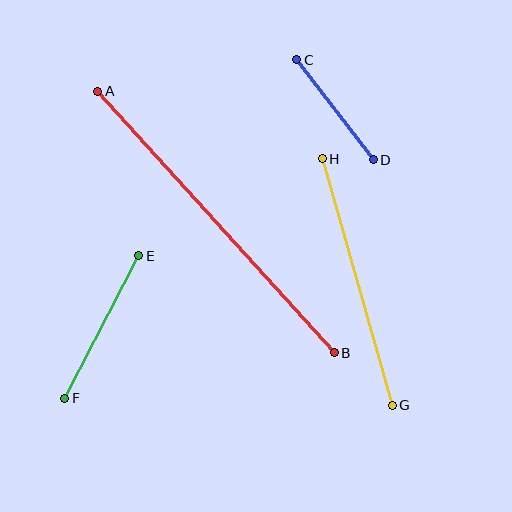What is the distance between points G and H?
The distance is approximately 256 pixels.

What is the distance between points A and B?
The distance is approximately 352 pixels.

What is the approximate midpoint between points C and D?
The midpoint is at approximately (335, 110) pixels.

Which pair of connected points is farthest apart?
Points A and B are farthest apart.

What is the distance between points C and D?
The distance is approximately 126 pixels.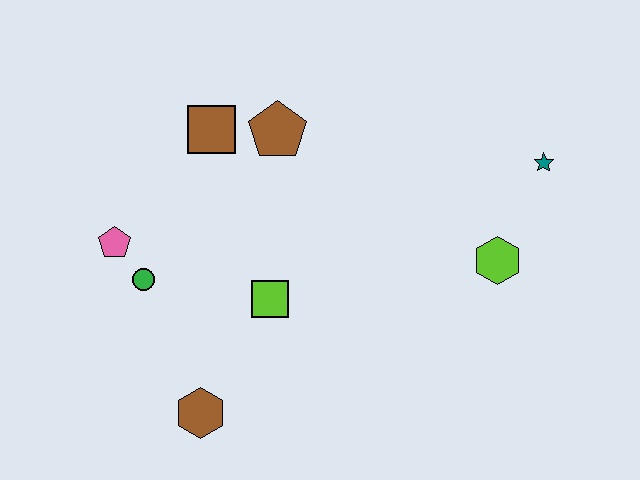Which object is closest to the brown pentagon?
The brown square is closest to the brown pentagon.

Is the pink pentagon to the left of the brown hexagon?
Yes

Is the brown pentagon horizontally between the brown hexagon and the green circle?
No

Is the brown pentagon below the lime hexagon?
No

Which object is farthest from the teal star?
The pink pentagon is farthest from the teal star.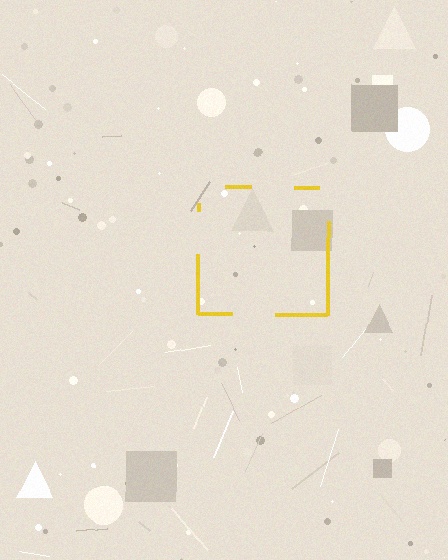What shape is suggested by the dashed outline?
The dashed outline suggests a square.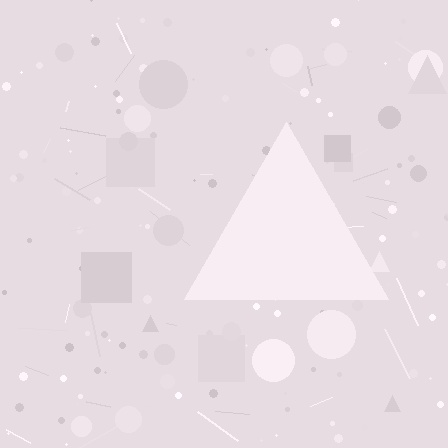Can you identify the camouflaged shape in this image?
The camouflaged shape is a triangle.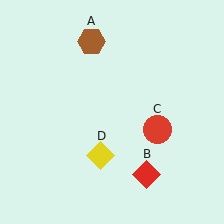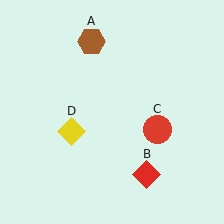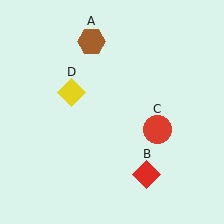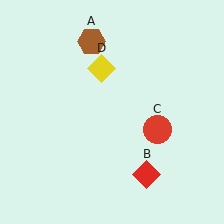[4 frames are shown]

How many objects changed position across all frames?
1 object changed position: yellow diamond (object D).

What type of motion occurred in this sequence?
The yellow diamond (object D) rotated clockwise around the center of the scene.